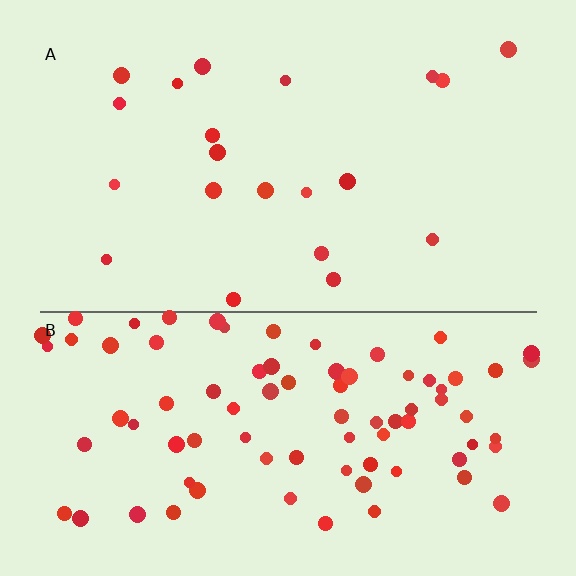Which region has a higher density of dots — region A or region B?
B (the bottom).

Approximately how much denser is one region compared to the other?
Approximately 4.1× — region B over region A.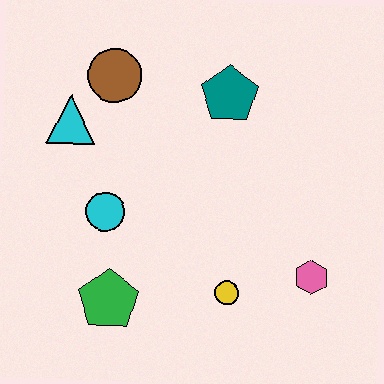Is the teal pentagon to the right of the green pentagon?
Yes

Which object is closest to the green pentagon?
The cyan circle is closest to the green pentagon.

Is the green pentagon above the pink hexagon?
No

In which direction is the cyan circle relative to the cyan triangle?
The cyan circle is below the cyan triangle.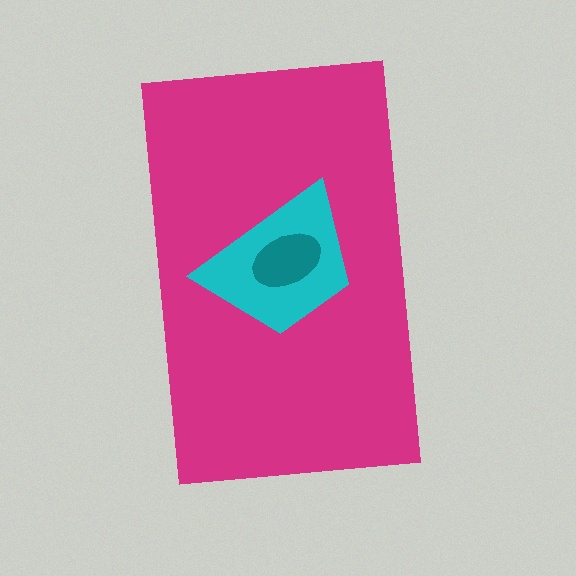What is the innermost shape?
The teal ellipse.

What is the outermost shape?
The magenta rectangle.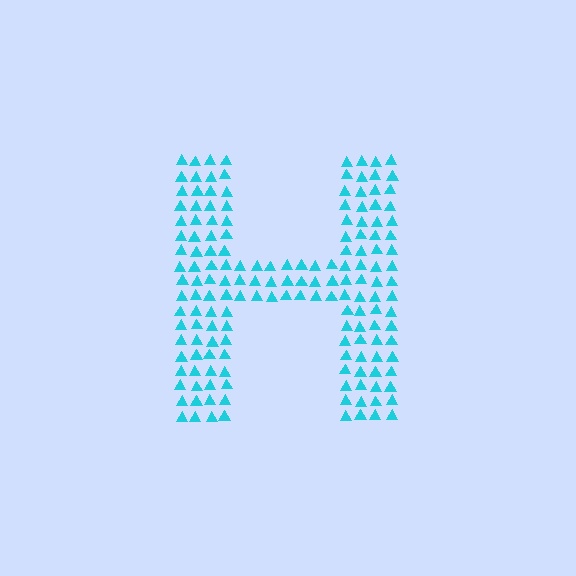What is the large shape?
The large shape is the letter H.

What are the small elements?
The small elements are triangles.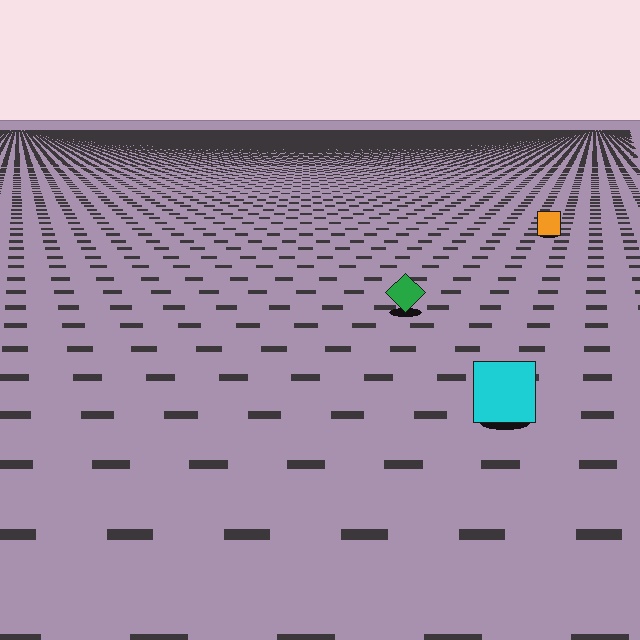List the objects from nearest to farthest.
From nearest to farthest: the cyan square, the green diamond, the orange square.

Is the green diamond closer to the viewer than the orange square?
Yes. The green diamond is closer — you can tell from the texture gradient: the ground texture is coarser near it.